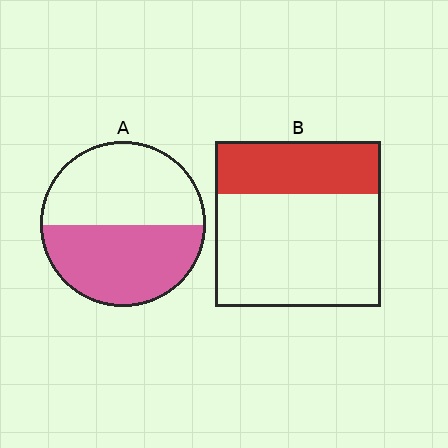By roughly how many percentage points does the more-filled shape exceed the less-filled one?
By roughly 15 percentage points (A over B).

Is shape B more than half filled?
No.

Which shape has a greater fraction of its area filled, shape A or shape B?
Shape A.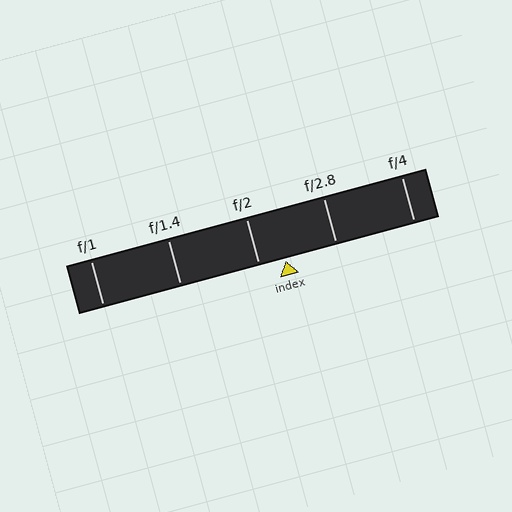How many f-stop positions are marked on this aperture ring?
There are 5 f-stop positions marked.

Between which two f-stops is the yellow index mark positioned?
The index mark is between f/2 and f/2.8.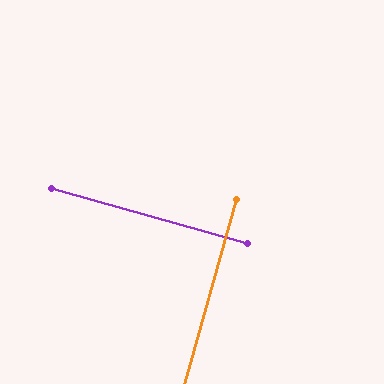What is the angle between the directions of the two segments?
Approximately 90 degrees.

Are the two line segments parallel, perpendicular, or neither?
Perpendicular — they meet at approximately 90°.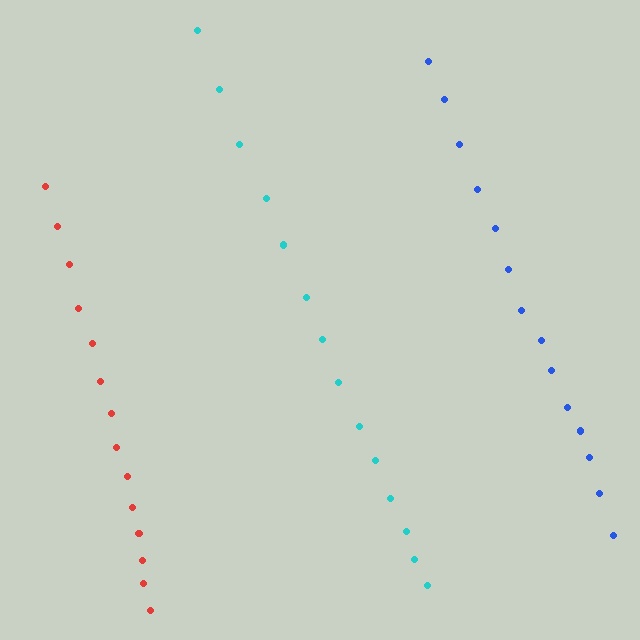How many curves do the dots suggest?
There are 3 distinct paths.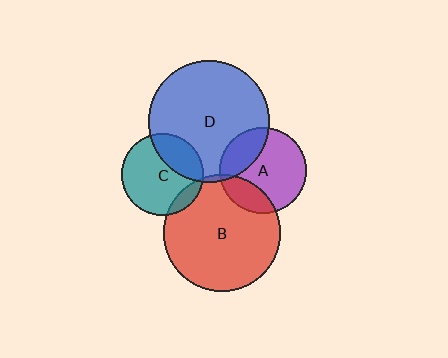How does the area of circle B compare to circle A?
Approximately 1.8 times.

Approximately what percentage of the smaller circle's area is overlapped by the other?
Approximately 30%.